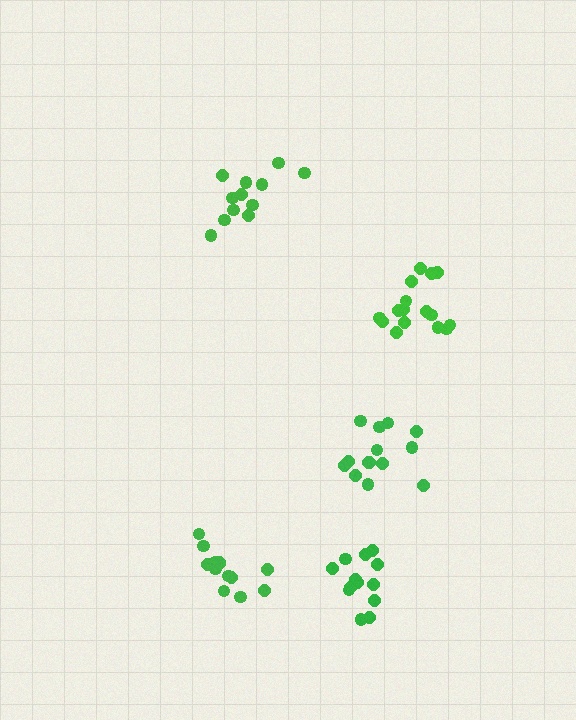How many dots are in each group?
Group 1: 14 dots, Group 2: 16 dots, Group 3: 14 dots, Group 4: 12 dots, Group 5: 13 dots (69 total).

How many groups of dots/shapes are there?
There are 5 groups.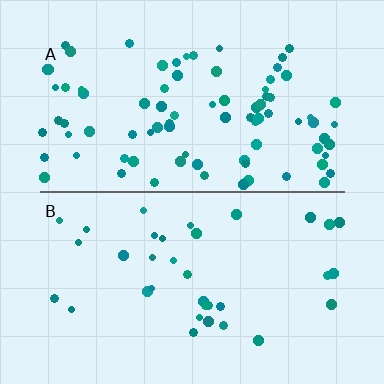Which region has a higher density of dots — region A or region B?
A (the top).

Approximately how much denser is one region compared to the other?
Approximately 2.4× — region A over region B.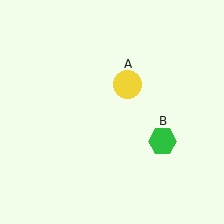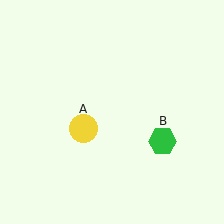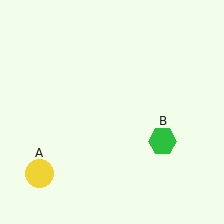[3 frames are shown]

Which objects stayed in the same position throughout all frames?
Green hexagon (object B) remained stationary.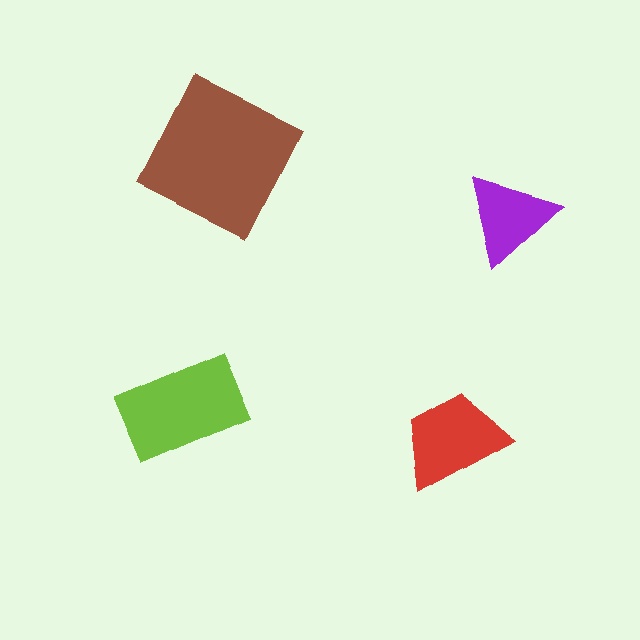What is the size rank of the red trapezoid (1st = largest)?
3rd.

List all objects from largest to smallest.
The brown square, the lime rectangle, the red trapezoid, the purple triangle.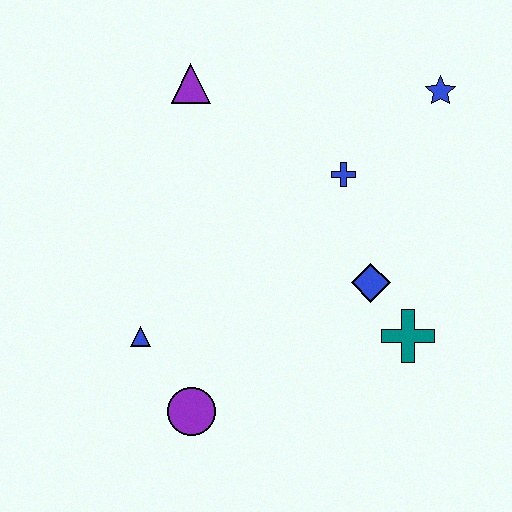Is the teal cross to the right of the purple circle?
Yes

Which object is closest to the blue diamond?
The teal cross is closest to the blue diamond.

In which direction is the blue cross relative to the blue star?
The blue cross is to the left of the blue star.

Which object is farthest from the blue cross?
The purple circle is farthest from the blue cross.